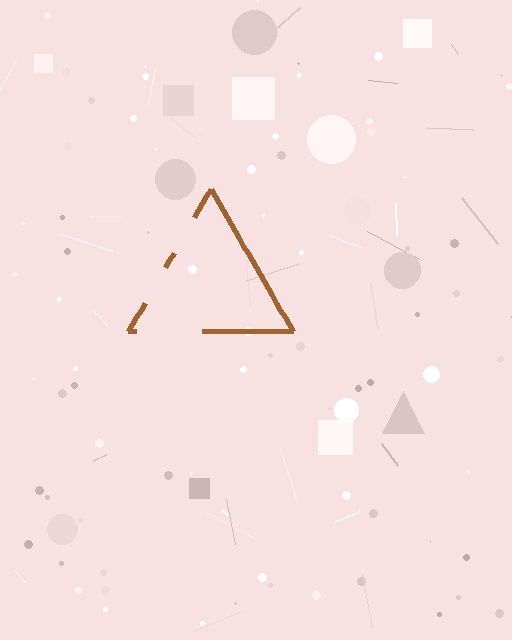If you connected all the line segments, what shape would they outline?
They would outline a triangle.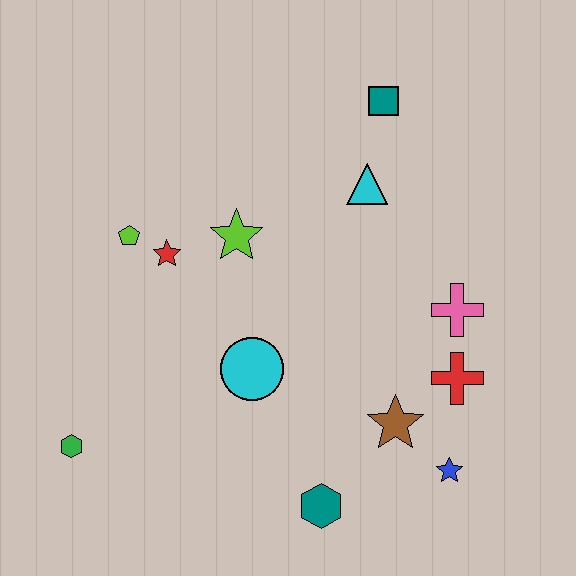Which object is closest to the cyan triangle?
The teal square is closest to the cyan triangle.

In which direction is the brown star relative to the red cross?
The brown star is to the left of the red cross.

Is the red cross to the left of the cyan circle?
No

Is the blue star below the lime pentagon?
Yes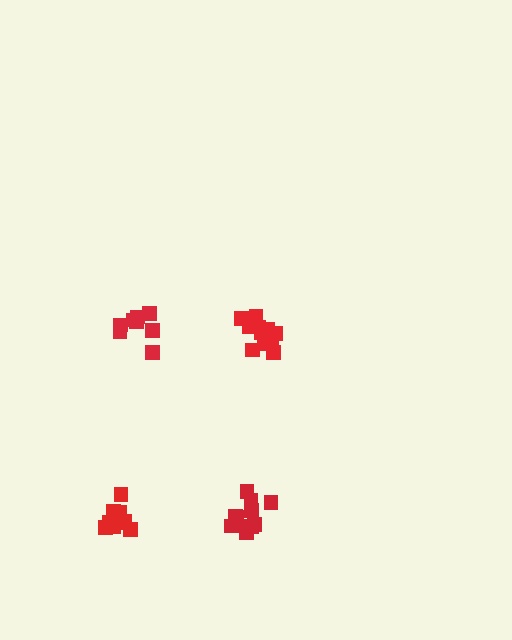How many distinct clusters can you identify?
There are 4 distinct clusters.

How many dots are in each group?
Group 1: 10 dots, Group 2: 13 dots, Group 3: 8 dots, Group 4: 11 dots (42 total).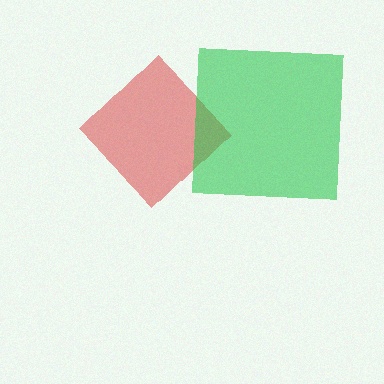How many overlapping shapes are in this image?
There are 2 overlapping shapes in the image.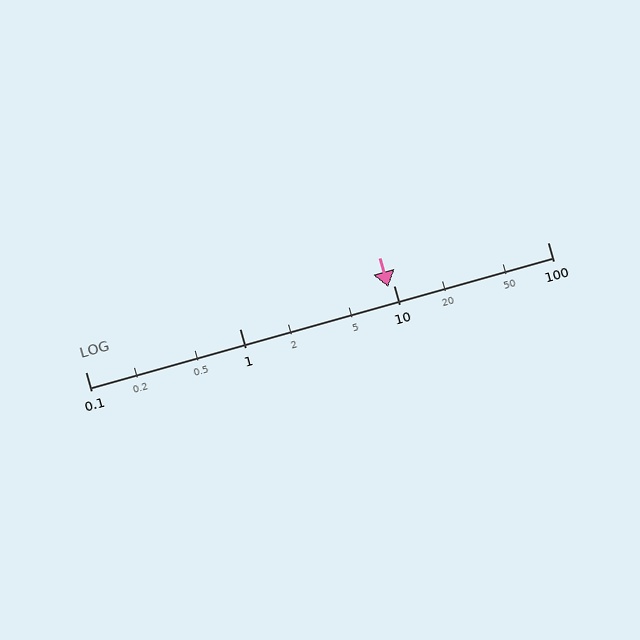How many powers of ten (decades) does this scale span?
The scale spans 3 decades, from 0.1 to 100.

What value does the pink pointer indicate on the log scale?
The pointer indicates approximately 9.3.